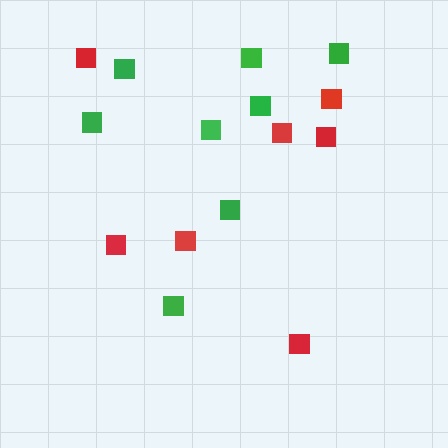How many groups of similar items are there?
There are 2 groups: one group of green squares (8) and one group of red squares (7).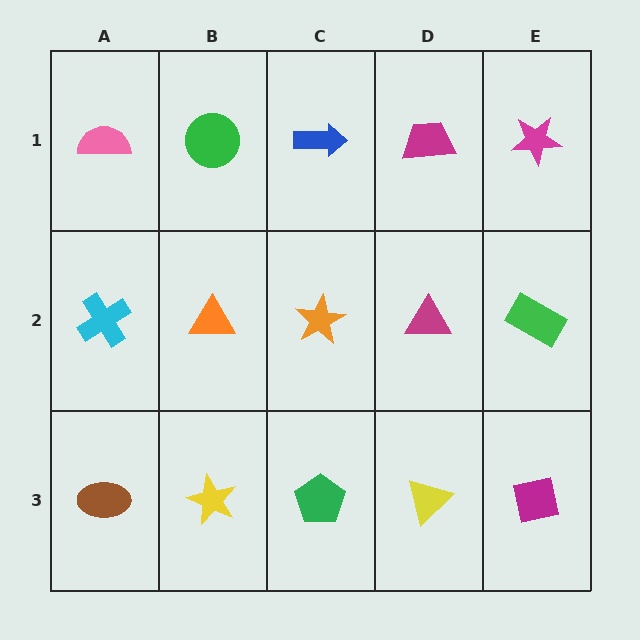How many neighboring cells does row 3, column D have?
3.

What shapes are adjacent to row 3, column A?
A cyan cross (row 2, column A), a yellow star (row 3, column B).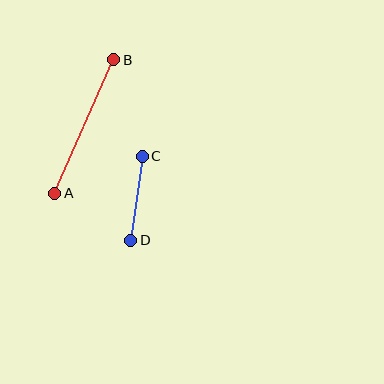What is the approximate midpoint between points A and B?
The midpoint is at approximately (84, 127) pixels.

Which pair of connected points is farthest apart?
Points A and B are farthest apart.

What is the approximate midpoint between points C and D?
The midpoint is at approximately (136, 198) pixels.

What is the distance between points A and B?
The distance is approximately 146 pixels.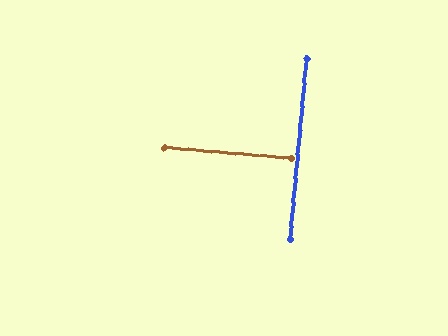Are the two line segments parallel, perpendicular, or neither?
Perpendicular — they meet at approximately 90°.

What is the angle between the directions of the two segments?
Approximately 90 degrees.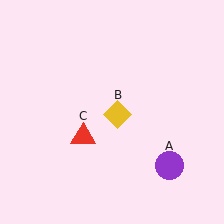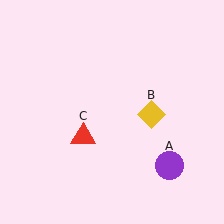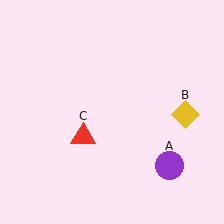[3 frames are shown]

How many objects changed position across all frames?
1 object changed position: yellow diamond (object B).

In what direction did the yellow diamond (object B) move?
The yellow diamond (object B) moved right.